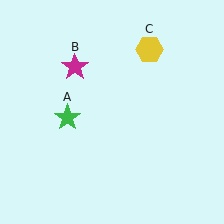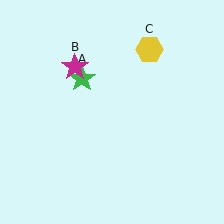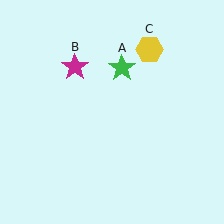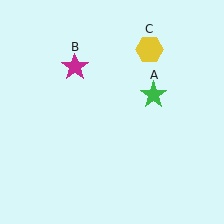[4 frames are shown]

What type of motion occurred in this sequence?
The green star (object A) rotated clockwise around the center of the scene.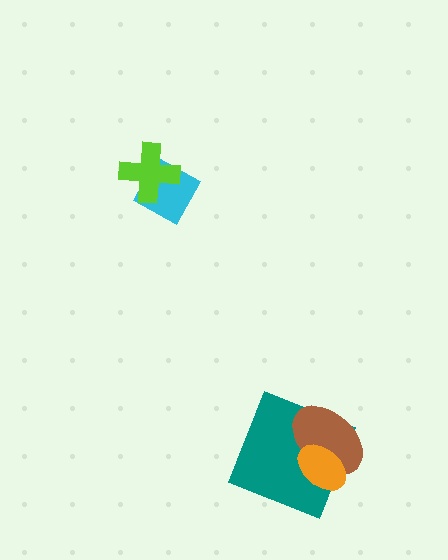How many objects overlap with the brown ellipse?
2 objects overlap with the brown ellipse.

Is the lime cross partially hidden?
No, no other shape covers it.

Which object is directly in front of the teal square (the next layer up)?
The brown ellipse is directly in front of the teal square.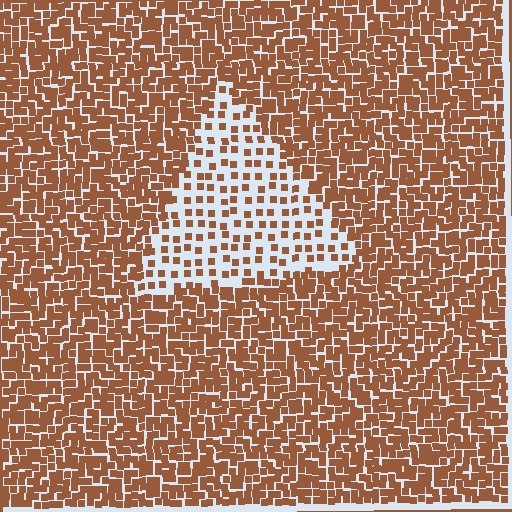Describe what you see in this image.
The image contains small brown elements arranged at two different densities. A triangle-shaped region is visible where the elements are less densely packed than the surrounding area.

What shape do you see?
I see a triangle.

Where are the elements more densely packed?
The elements are more densely packed outside the triangle boundary.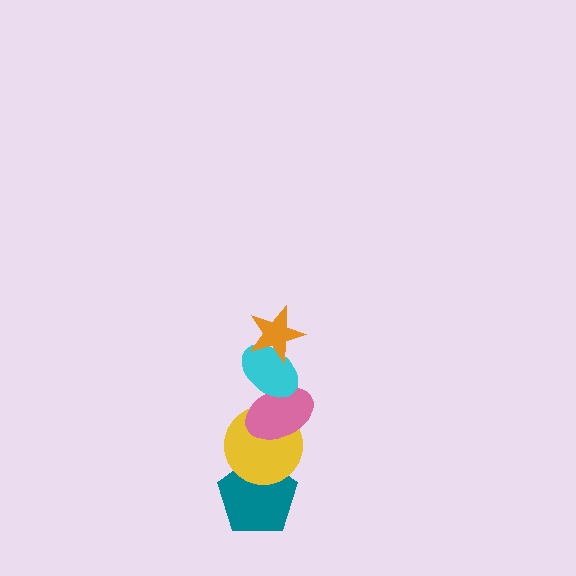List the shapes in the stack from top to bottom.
From top to bottom: the orange star, the cyan ellipse, the pink ellipse, the yellow circle, the teal pentagon.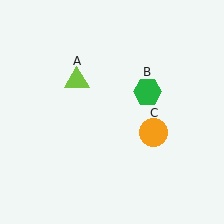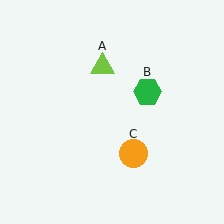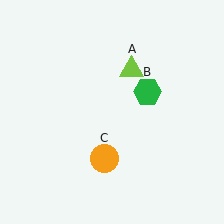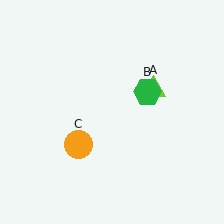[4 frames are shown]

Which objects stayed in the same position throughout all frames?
Green hexagon (object B) remained stationary.